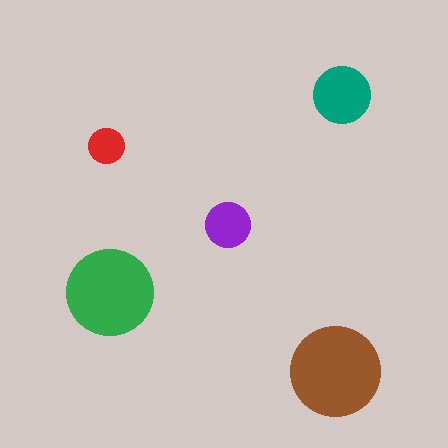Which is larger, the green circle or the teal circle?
The green one.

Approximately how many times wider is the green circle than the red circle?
About 2.5 times wider.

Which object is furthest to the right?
The teal circle is rightmost.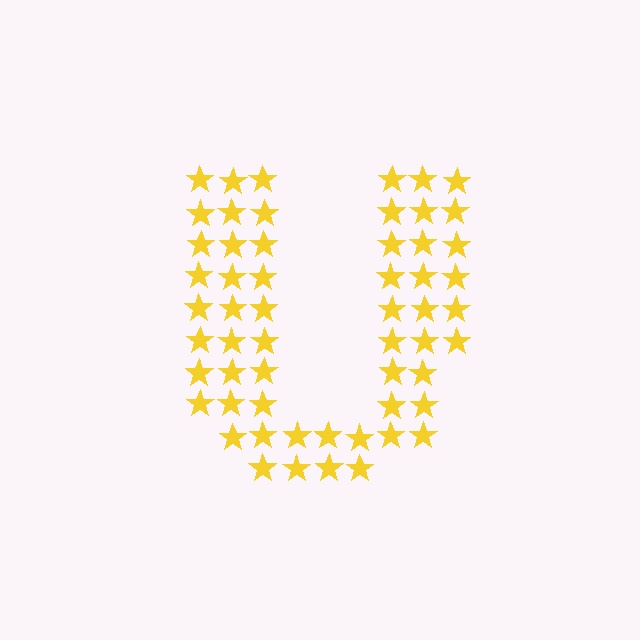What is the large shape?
The large shape is the letter U.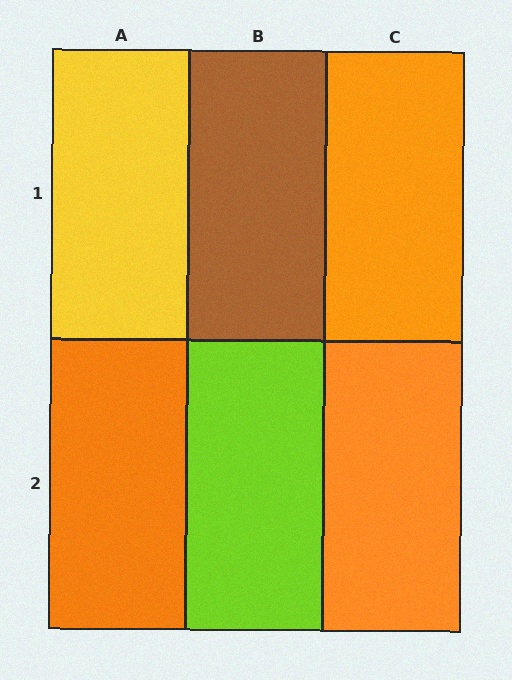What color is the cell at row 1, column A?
Yellow.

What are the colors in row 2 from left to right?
Orange, lime, orange.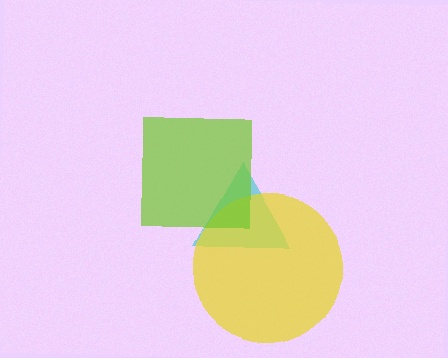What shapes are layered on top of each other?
The layered shapes are: a cyan triangle, a yellow circle, a lime square.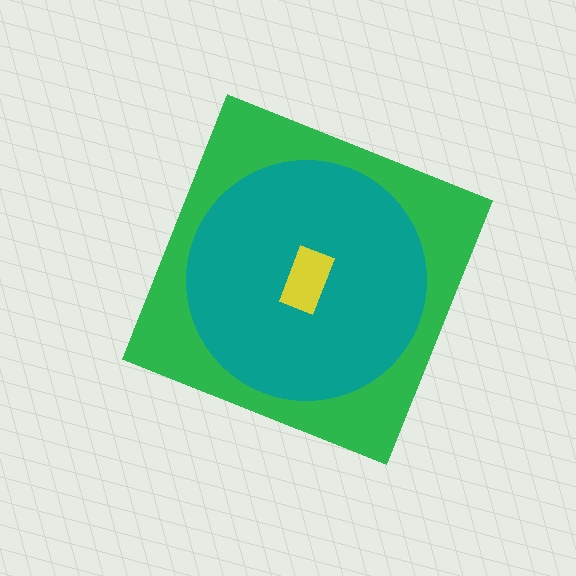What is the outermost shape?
The green diamond.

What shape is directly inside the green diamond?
The teal circle.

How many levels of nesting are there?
3.